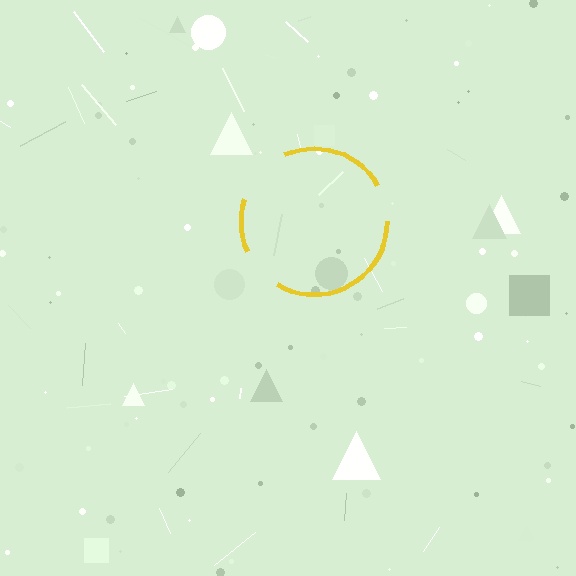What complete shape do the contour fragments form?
The contour fragments form a circle.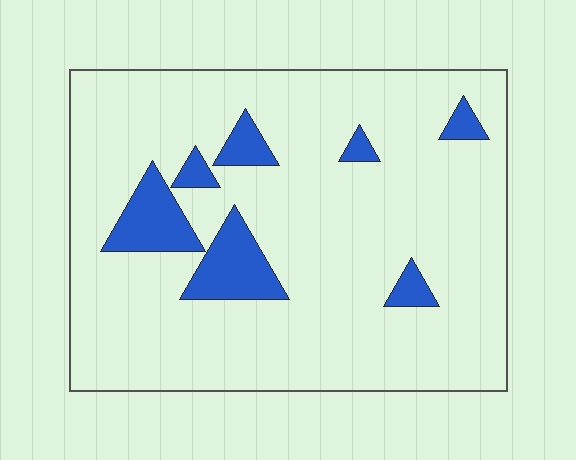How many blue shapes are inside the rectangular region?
7.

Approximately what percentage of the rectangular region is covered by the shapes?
Approximately 10%.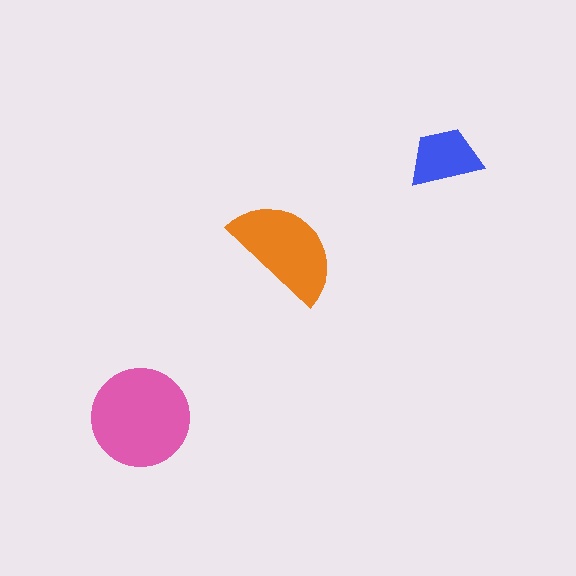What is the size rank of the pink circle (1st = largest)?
1st.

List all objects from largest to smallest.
The pink circle, the orange semicircle, the blue trapezoid.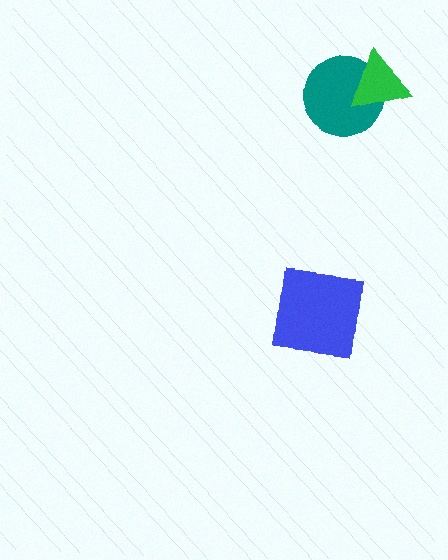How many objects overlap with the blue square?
0 objects overlap with the blue square.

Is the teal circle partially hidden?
Yes, it is partially covered by another shape.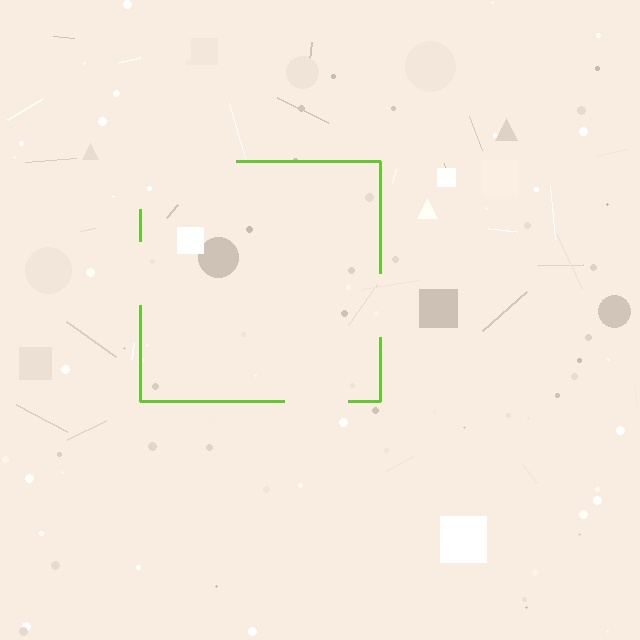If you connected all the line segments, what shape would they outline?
They would outline a square.